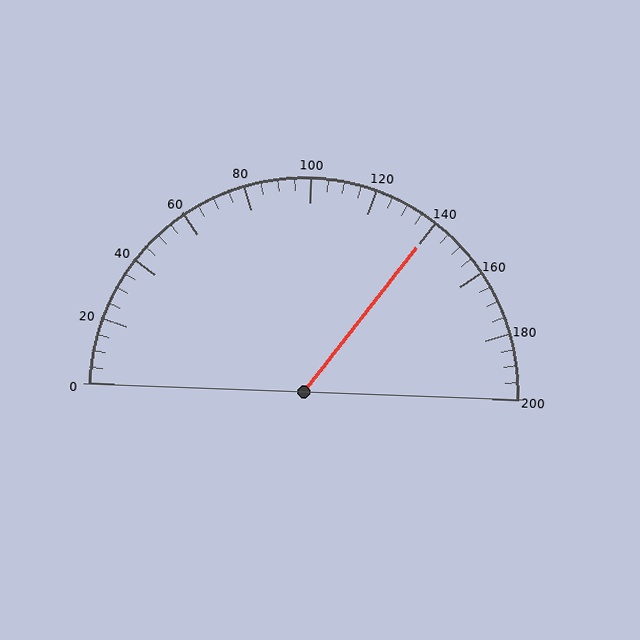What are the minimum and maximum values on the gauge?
The gauge ranges from 0 to 200.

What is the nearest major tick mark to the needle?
The nearest major tick mark is 140.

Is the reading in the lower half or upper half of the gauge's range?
The reading is in the upper half of the range (0 to 200).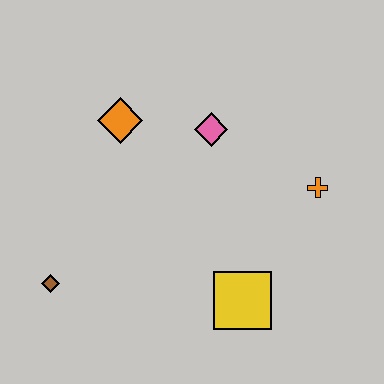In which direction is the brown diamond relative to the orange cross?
The brown diamond is to the left of the orange cross.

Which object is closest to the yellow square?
The orange cross is closest to the yellow square.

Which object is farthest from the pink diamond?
The brown diamond is farthest from the pink diamond.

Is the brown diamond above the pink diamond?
No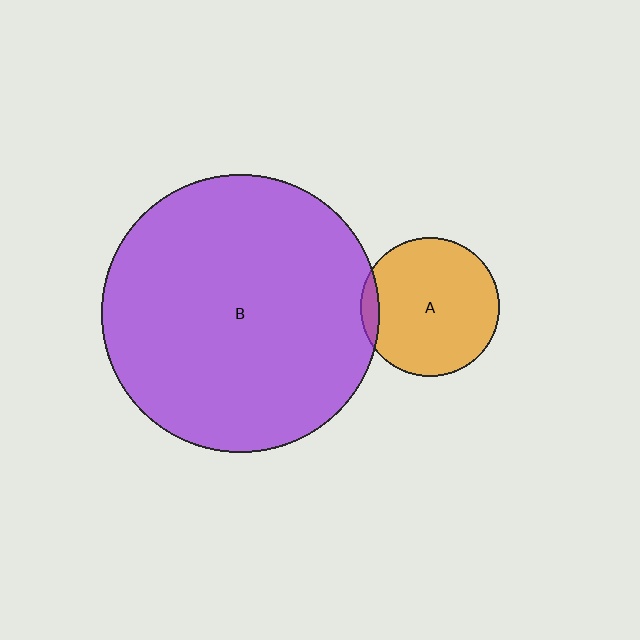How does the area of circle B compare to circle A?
Approximately 4.0 times.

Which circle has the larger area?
Circle B (purple).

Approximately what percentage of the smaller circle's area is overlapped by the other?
Approximately 5%.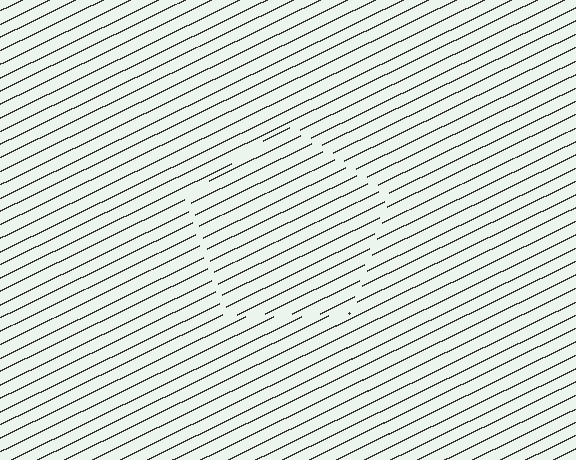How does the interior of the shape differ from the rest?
The interior of the shape contains the same grating, shifted by half a period — the contour is defined by the phase discontinuity where line-ends from the inner and outer gratings abut.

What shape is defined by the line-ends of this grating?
An illusory pentagon. The interior of the shape contains the same grating, shifted by half a period — the contour is defined by the phase discontinuity where line-ends from the inner and outer gratings abut.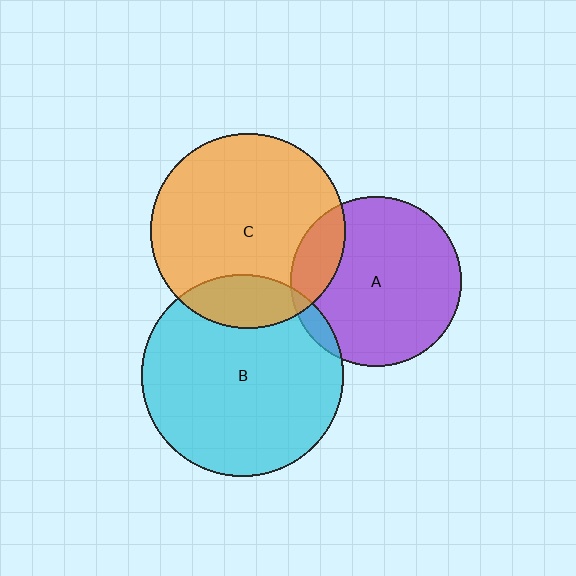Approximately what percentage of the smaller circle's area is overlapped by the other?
Approximately 15%.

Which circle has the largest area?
Circle B (cyan).